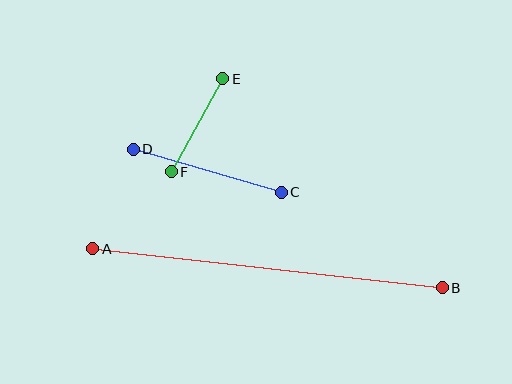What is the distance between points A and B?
The distance is approximately 352 pixels.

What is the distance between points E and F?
The distance is approximately 106 pixels.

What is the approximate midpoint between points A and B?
The midpoint is at approximately (268, 268) pixels.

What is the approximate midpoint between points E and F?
The midpoint is at approximately (197, 125) pixels.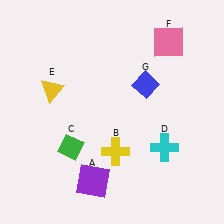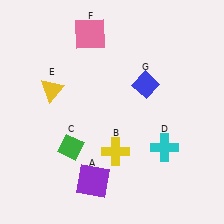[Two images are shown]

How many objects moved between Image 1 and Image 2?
1 object moved between the two images.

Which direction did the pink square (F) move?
The pink square (F) moved left.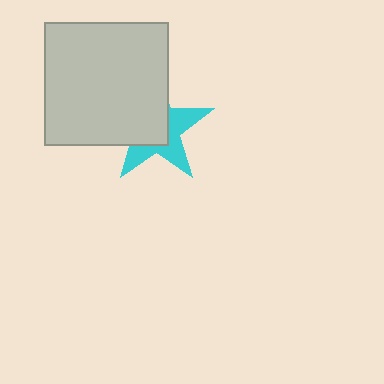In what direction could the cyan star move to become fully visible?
The cyan star could move toward the lower-right. That would shift it out from behind the light gray square entirely.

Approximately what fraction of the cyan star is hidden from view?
Roughly 55% of the cyan star is hidden behind the light gray square.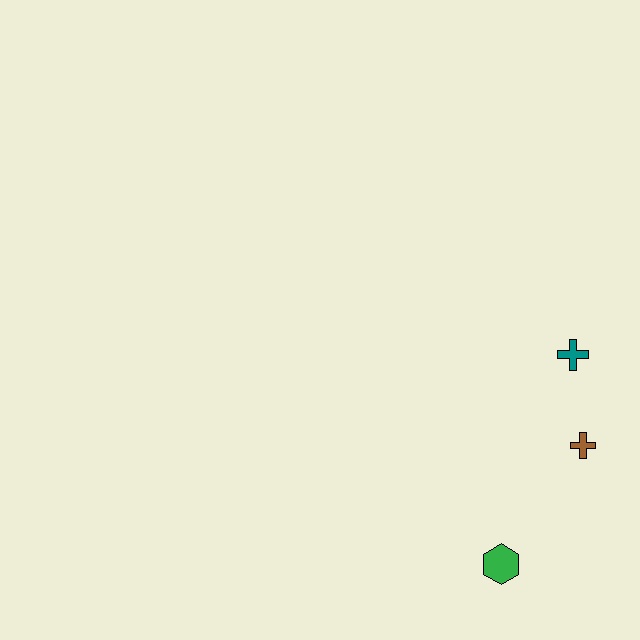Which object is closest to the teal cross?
The brown cross is closest to the teal cross.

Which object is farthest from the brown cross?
The green hexagon is farthest from the brown cross.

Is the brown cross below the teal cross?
Yes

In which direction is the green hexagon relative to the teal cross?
The green hexagon is below the teal cross.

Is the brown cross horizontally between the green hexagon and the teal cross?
No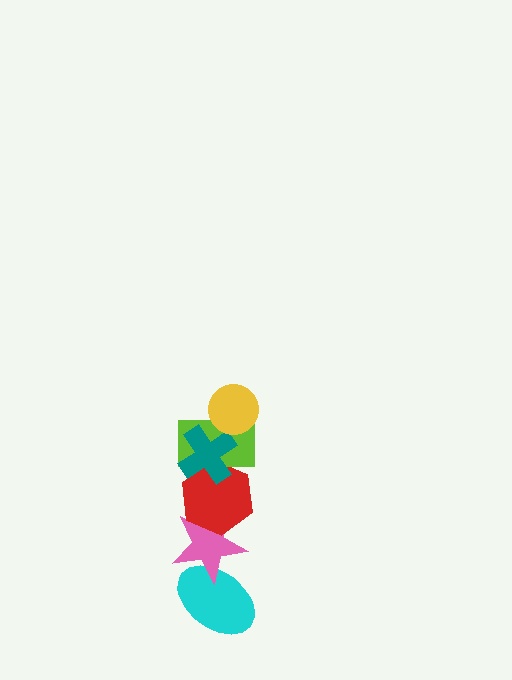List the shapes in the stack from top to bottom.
From top to bottom: the yellow circle, the teal cross, the lime rectangle, the red hexagon, the pink star, the cyan ellipse.